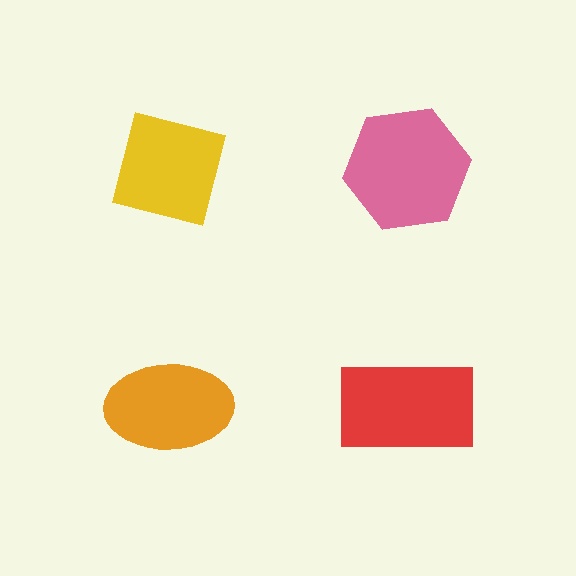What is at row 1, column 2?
A pink hexagon.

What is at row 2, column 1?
An orange ellipse.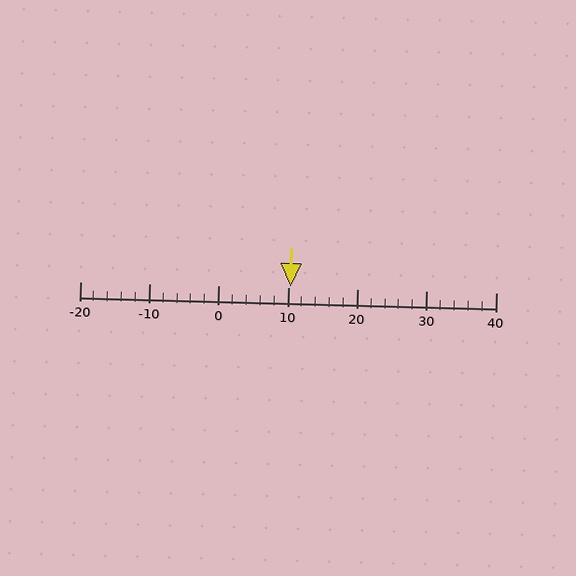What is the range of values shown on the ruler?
The ruler shows values from -20 to 40.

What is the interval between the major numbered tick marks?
The major tick marks are spaced 10 units apart.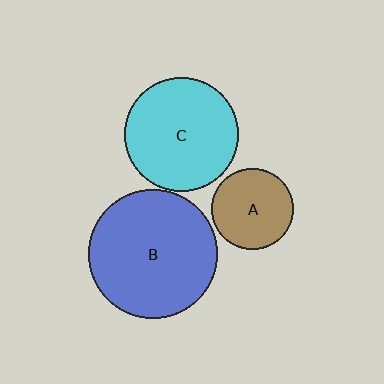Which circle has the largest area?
Circle B (blue).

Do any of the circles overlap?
No, none of the circles overlap.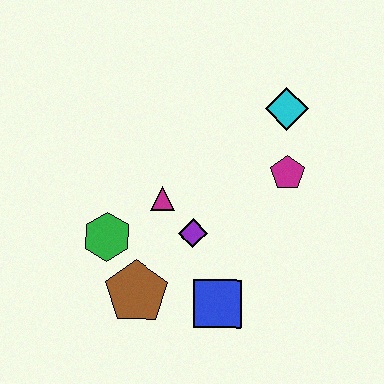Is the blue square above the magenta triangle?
No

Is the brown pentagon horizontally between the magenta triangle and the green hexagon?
Yes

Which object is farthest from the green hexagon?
The cyan diamond is farthest from the green hexagon.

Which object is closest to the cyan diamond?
The magenta pentagon is closest to the cyan diamond.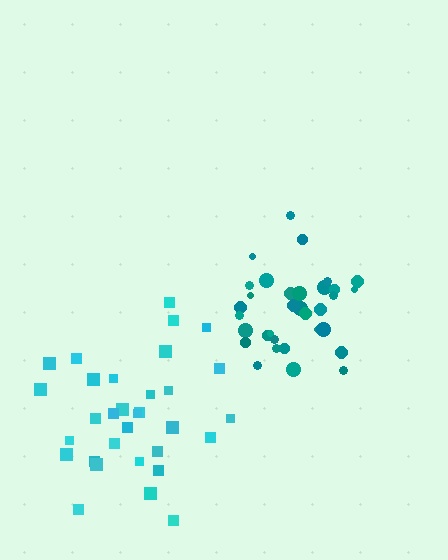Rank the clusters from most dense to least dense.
teal, cyan.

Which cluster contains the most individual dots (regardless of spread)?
Teal (33).